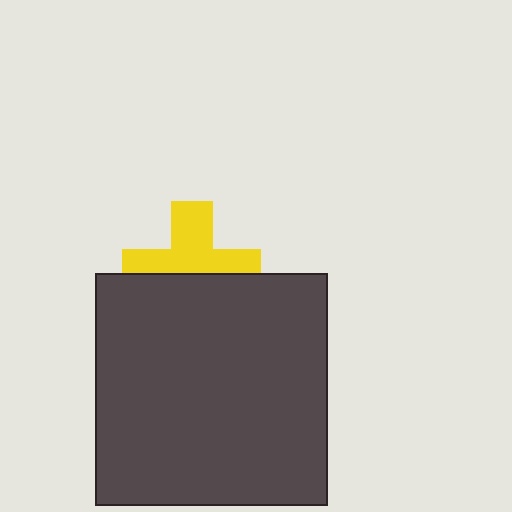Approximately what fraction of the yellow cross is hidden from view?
Roughly 46% of the yellow cross is hidden behind the dark gray square.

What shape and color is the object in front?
The object in front is a dark gray square.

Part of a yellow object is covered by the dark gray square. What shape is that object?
It is a cross.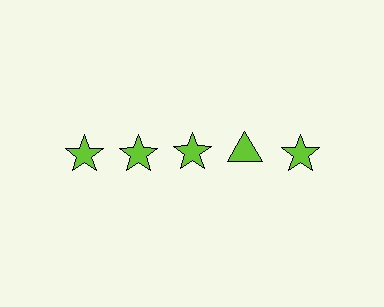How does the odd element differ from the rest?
It has a different shape: triangle instead of star.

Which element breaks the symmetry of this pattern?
The lime triangle in the top row, second from right column breaks the symmetry. All other shapes are lime stars.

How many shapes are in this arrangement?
There are 5 shapes arranged in a grid pattern.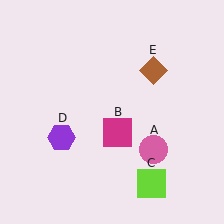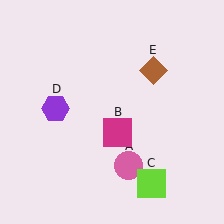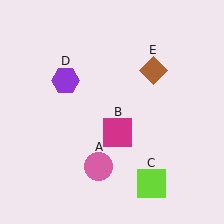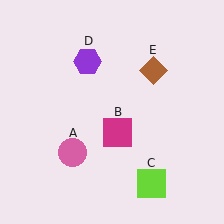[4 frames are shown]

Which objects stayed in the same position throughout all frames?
Magenta square (object B) and lime square (object C) and brown diamond (object E) remained stationary.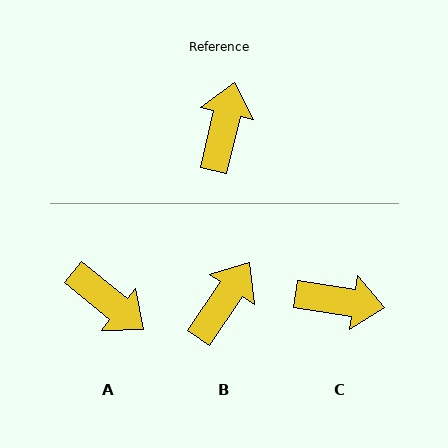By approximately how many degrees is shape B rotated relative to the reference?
Approximately 21 degrees clockwise.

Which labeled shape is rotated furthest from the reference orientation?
A, about 116 degrees away.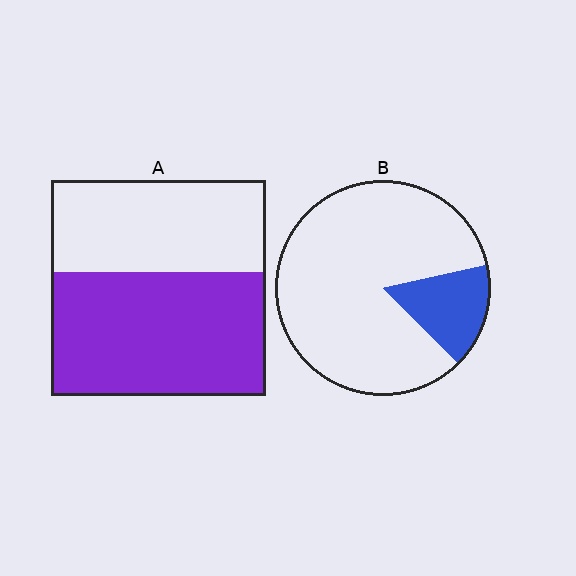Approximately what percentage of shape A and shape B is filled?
A is approximately 55% and B is approximately 15%.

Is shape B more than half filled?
No.